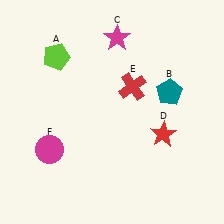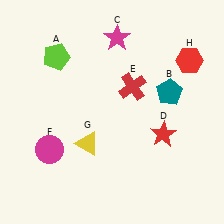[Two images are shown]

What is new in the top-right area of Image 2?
A red hexagon (H) was added in the top-right area of Image 2.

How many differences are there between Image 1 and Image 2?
There are 2 differences between the two images.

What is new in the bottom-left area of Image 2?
A yellow triangle (G) was added in the bottom-left area of Image 2.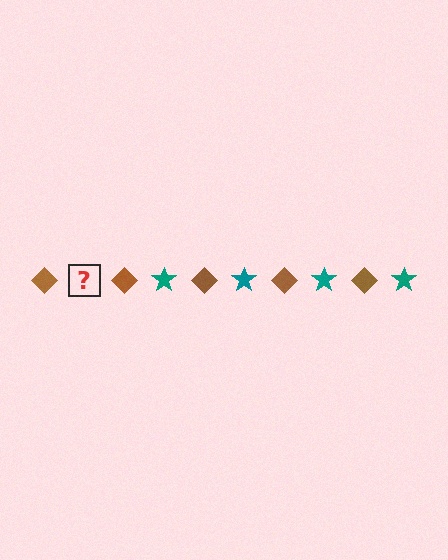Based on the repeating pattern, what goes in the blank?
The blank should be a teal star.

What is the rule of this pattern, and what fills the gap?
The rule is that the pattern alternates between brown diamond and teal star. The gap should be filled with a teal star.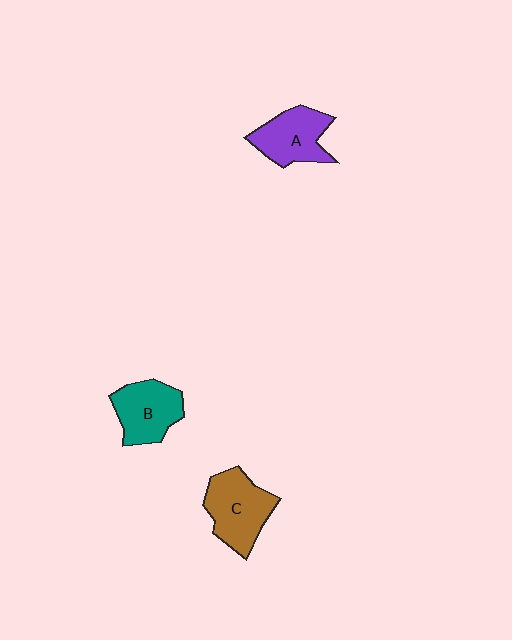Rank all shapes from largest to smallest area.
From largest to smallest: C (brown), B (teal), A (purple).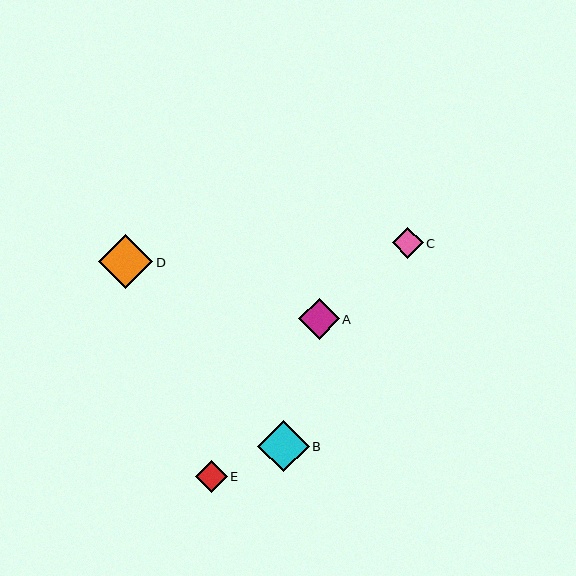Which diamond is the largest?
Diamond D is the largest with a size of approximately 54 pixels.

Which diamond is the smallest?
Diamond E is the smallest with a size of approximately 31 pixels.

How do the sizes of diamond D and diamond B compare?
Diamond D and diamond B are approximately the same size.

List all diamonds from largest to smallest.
From largest to smallest: D, B, A, C, E.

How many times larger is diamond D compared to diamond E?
Diamond D is approximately 1.7 times the size of diamond E.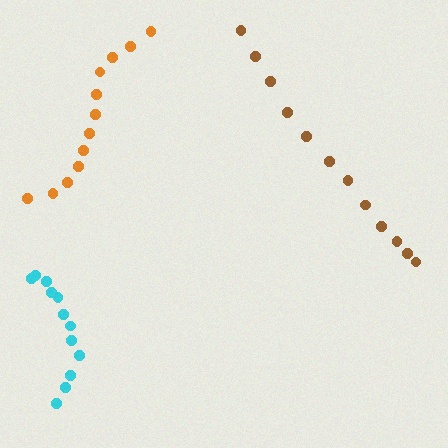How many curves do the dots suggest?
There are 3 distinct paths.